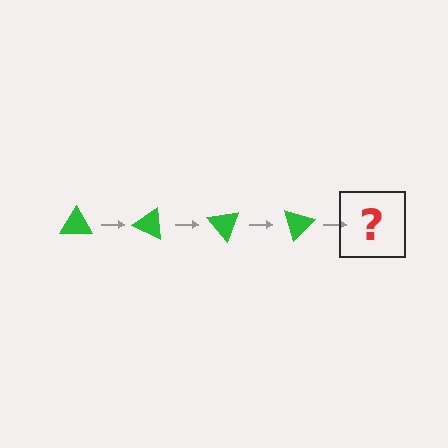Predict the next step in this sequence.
The next step is a green triangle rotated 100 degrees.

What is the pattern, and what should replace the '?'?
The pattern is that the triangle rotates 25 degrees each step. The '?' should be a green triangle rotated 100 degrees.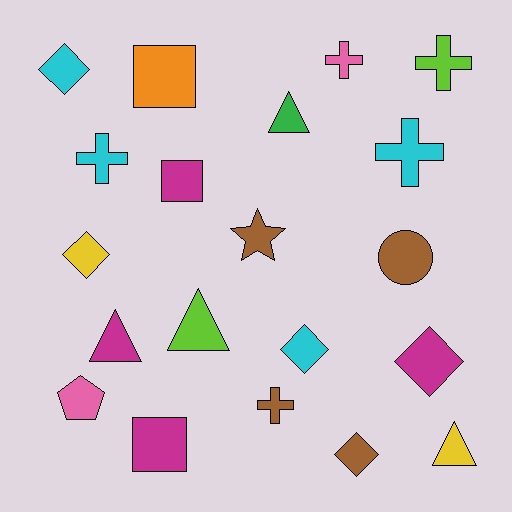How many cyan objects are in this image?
There are 4 cyan objects.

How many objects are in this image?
There are 20 objects.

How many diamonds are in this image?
There are 5 diamonds.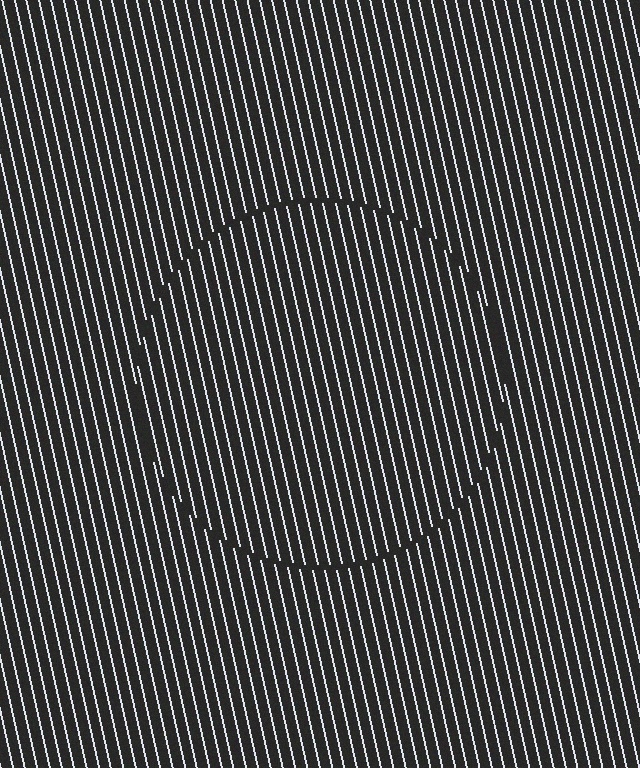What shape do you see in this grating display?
An illusory circle. The interior of the shape contains the same grating, shifted by half a period — the contour is defined by the phase discontinuity where line-ends from the inner and outer gratings abut.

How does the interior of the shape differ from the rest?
The interior of the shape contains the same grating, shifted by half a period — the contour is defined by the phase discontinuity where line-ends from the inner and outer gratings abut.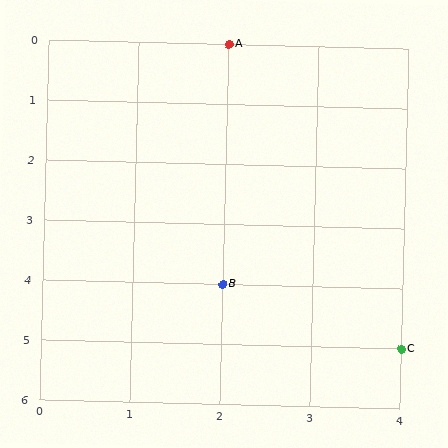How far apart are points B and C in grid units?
Points B and C are 2 columns and 1 row apart (about 2.2 grid units diagonally).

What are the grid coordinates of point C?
Point C is at grid coordinates (4, 5).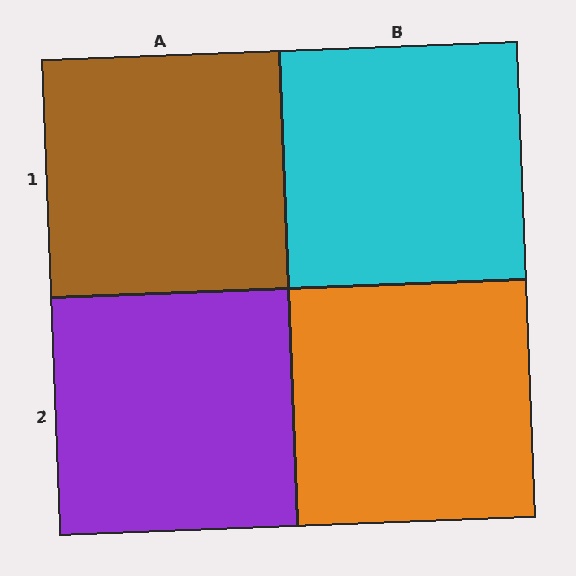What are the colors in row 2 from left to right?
Purple, orange.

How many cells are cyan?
1 cell is cyan.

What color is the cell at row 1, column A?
Brown.